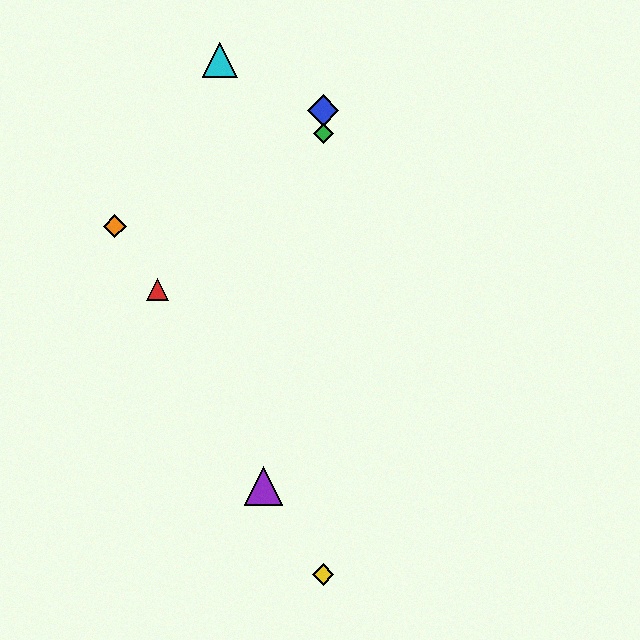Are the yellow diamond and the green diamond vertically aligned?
Yes, both are at x≈323.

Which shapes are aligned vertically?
The blue diamond, the green diamond, the yellow diamond are aligned vertically.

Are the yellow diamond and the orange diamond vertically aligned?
No, the yellow diamond is at x≈323 and the orange diamond is at x≈115.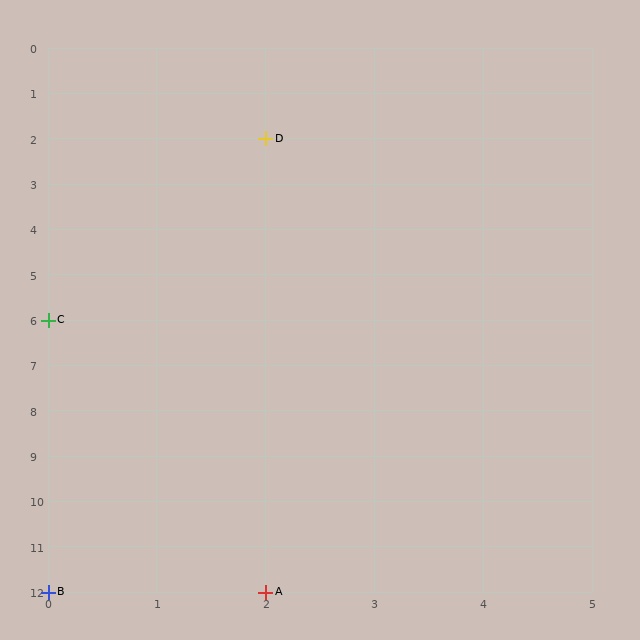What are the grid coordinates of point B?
Point B is at grid coordinates (0, 12).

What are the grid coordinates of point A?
Point A is at grid coordinates (2, 12).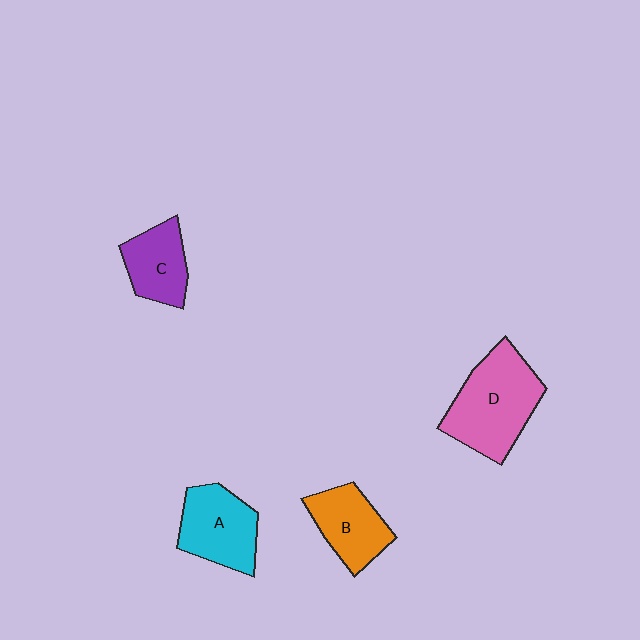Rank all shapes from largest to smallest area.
From largest to smallest: D (pink), A (cyan), B (orange), C (purple).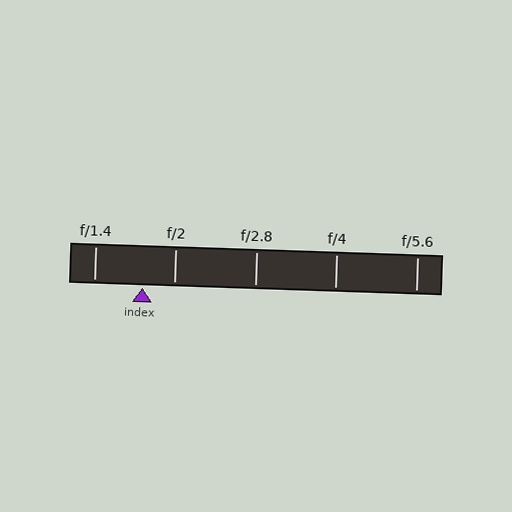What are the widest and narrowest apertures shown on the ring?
The widest aperture shown is f/1.4 and the narrowest is f/5.6.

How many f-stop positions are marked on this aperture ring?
There are 5 f-stop positions marked.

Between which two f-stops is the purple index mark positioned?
The index mark is between f/1.4 and f/2.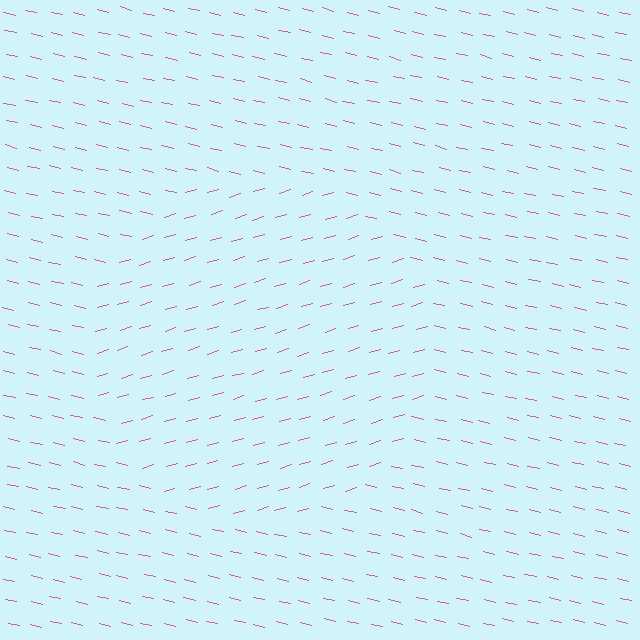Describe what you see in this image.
The image is filled with small pink line segments. A circle region in the image has lines oriented differently from the surrounding lines, creating a visible texture boundary.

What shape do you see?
I see a circle.